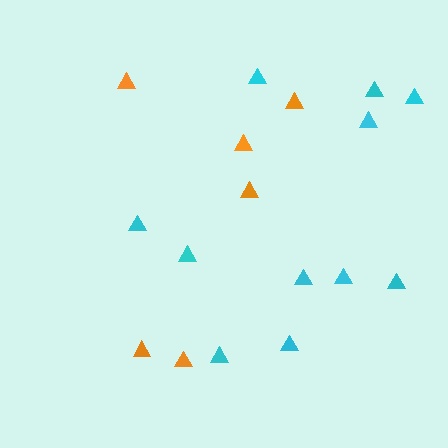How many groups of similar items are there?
There are 2 groups: one group of cyan triangles (11) and one group of orange triangles (6).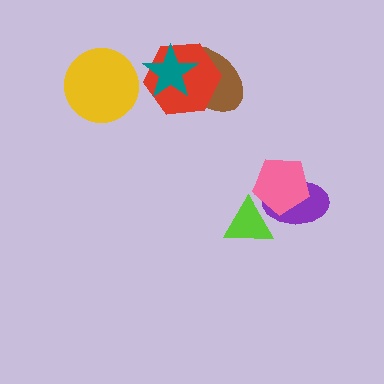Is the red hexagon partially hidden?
Yes, it is partially covered by another shape.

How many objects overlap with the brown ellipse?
2 objects overlap with the brown ellipse.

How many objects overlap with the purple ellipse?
2 objects overlap with the purple ellipse.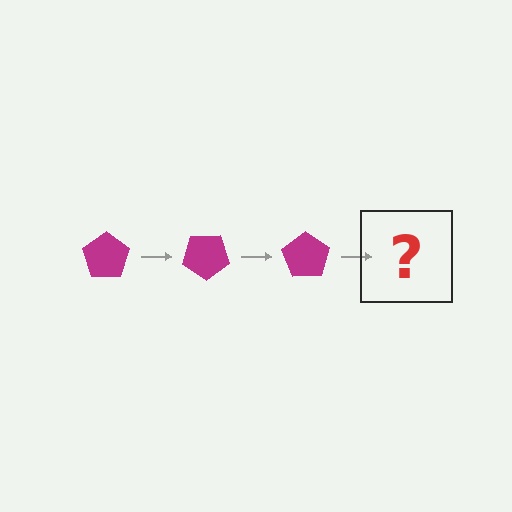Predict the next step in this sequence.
The next step is a magenta pentagon rotated 105 degrees.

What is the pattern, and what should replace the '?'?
The pattern is that the pentagon rotates 35 degrees each step. The '?' should be a magenta pentagon rotated 105 degrees.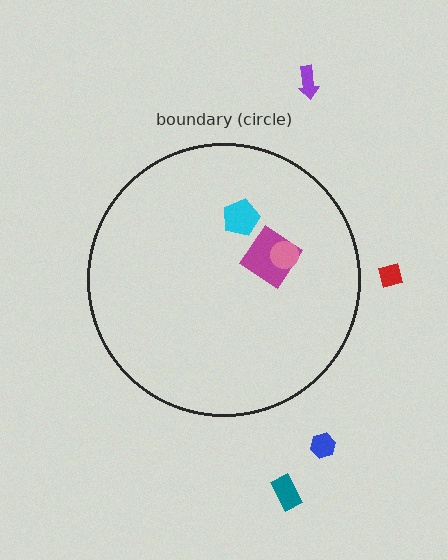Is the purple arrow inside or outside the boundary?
Outside.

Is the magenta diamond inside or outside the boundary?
Inside.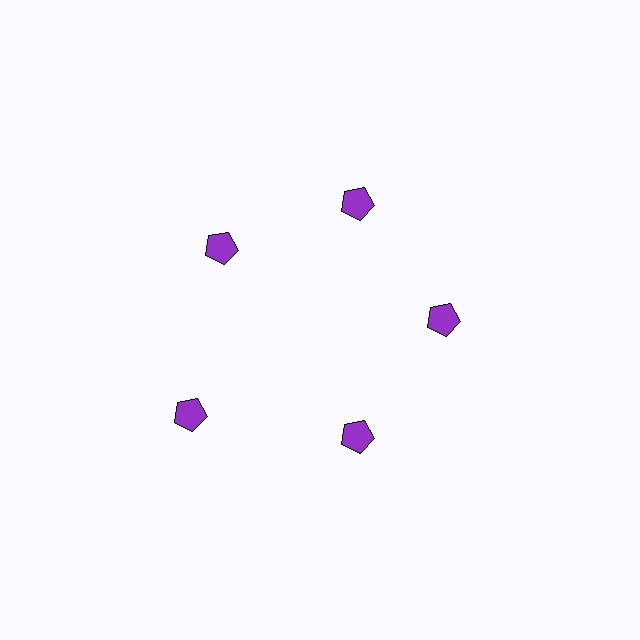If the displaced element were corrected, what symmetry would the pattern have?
It would have 5-fold rotational symmetry — the pattern would map onto itself every 72 degrees.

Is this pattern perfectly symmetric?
No. The 5 purple pentagons are arranged in a ring, but one element near the 8 o'clock position is pushed outward from the center, breaking the 5-fold rotational symmetry.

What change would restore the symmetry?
The symmetry would be restored by moving it inward, back onto the ring so that all 5 pentagons sit at equal angles and equal distance from the center.